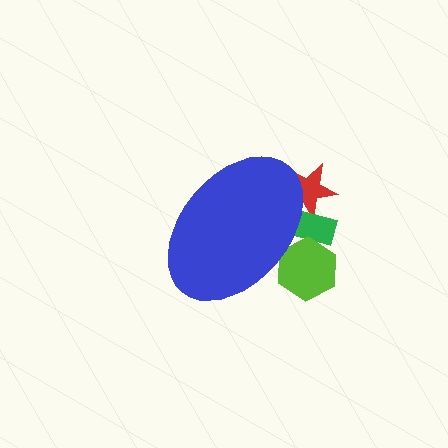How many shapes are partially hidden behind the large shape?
3 shapes are partially hidden.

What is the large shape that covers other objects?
A blue ellipse.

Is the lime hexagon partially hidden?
Yes, the lime hexagon is partially hidden behind the blue ellipse.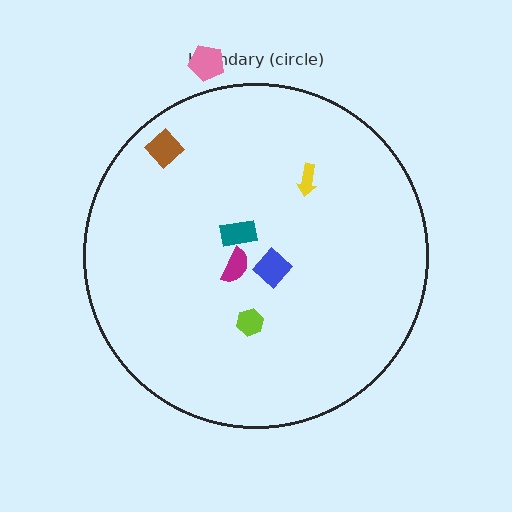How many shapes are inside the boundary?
6 inside, 1 outside.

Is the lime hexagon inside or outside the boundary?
Inside.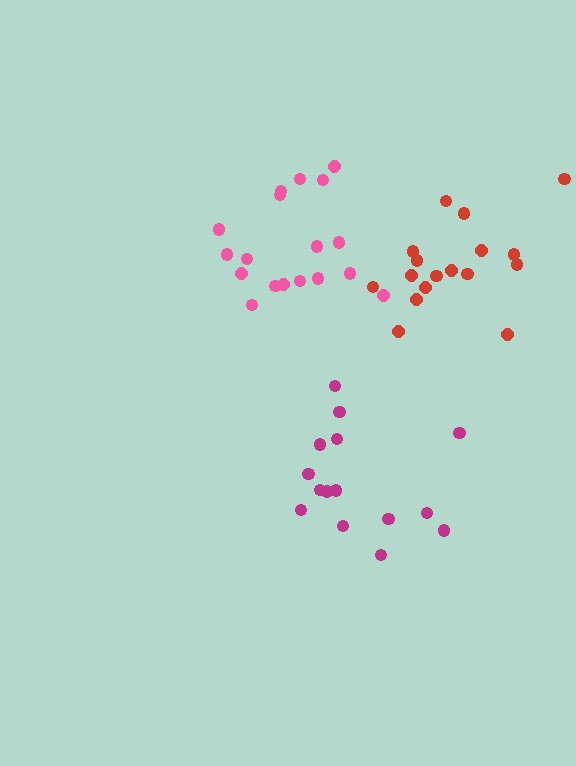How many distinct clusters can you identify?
There are 3 distinct clusters.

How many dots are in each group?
Group 1: 18 dots, Group 2: 17 dots, Group 3: 15 dots (50 total).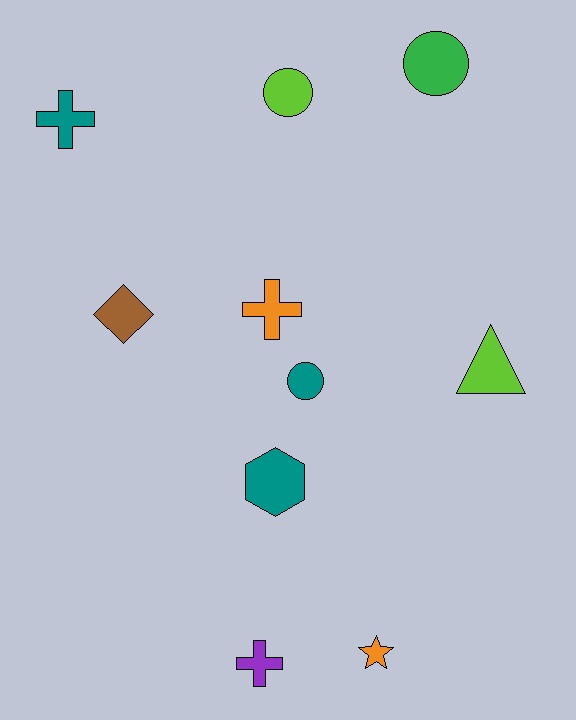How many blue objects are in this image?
There are no blue objects.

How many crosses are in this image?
There are 3 crosses.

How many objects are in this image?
There are 10 objects.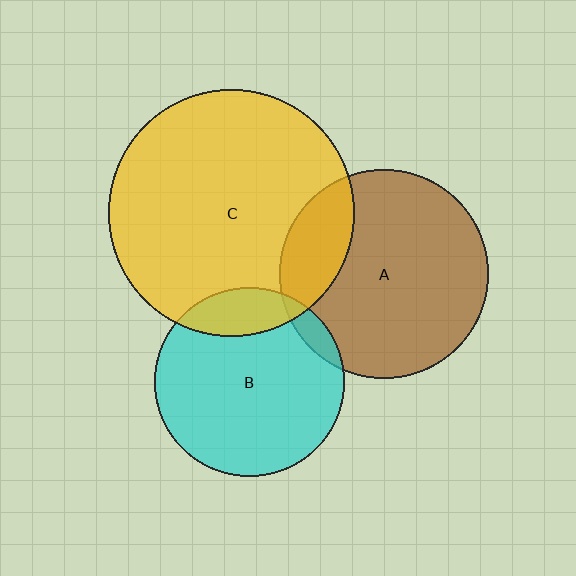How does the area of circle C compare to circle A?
Approximately 1.4 times.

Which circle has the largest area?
Circle C (yellow).